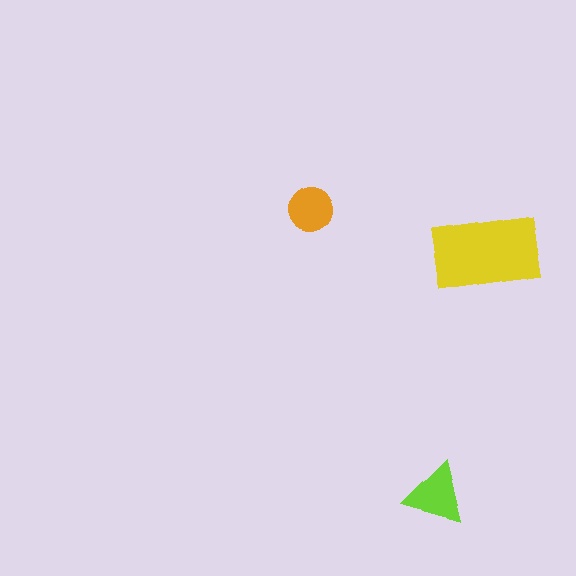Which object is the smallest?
The orange circle.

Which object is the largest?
The yellow rectangle.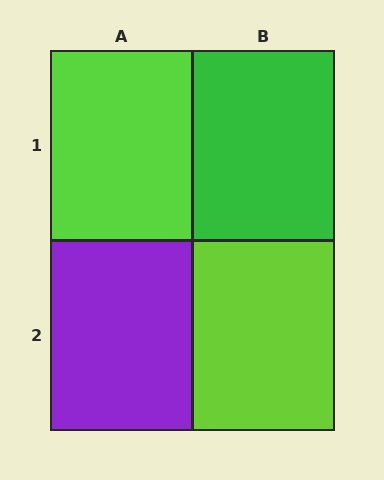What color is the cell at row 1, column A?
Lime.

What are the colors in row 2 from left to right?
Purple, lime.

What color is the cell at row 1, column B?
Green.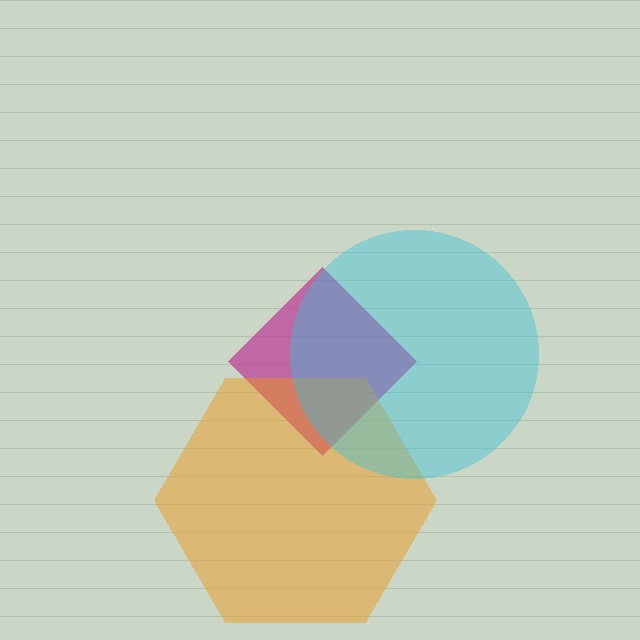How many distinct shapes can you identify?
There are 3 distinct shapes: a magenta diamond, an orange hexagon, a cyan circle.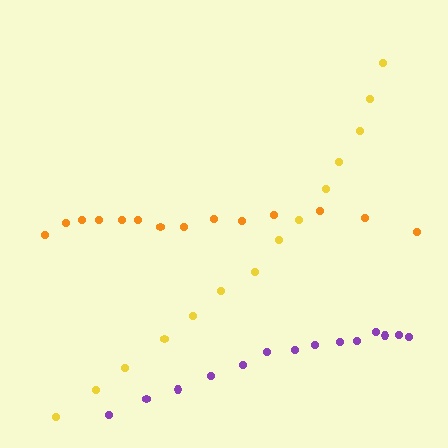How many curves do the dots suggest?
There are 3 distinct paths.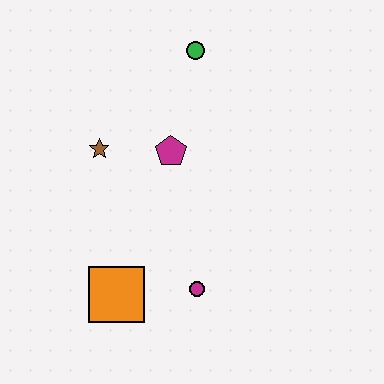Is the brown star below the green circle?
Yes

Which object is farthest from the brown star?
The magenta circle is farthest from the brown star.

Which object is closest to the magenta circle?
The orange square is closest to the magenta circle.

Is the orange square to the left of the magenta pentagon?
Yes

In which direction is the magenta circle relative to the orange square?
The magenta circle is to the right of the orange square.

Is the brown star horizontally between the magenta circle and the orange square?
No